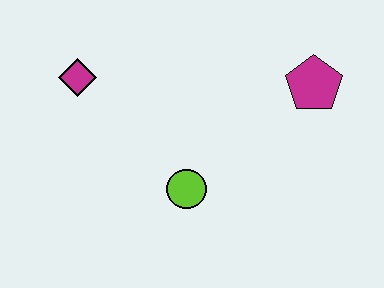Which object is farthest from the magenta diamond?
The magenta pentagon is farthest from the magenta diamond.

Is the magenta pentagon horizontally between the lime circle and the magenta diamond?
No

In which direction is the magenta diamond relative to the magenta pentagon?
The magenta diamond is to the left of the magenta pentagon.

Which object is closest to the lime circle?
The magenta diamond is closest to the lime circle.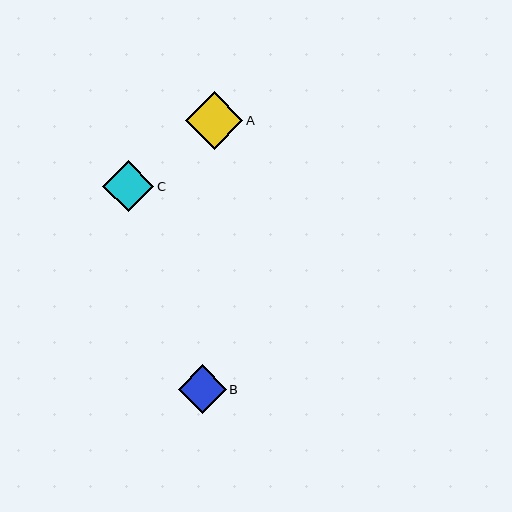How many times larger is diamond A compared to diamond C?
Diamond A is approximately 1.1 times the size of diamond C.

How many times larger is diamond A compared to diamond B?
Diamond A is approximately 1.2 times the size of diamond B.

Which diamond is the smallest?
Diamond B is the smallest with a size of approximately 48 pixels.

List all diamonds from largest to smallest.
From largest to smallest: A, C, B.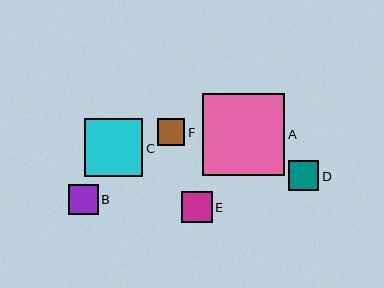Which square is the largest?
Square A is the largest with a size of approximately 82 pixels.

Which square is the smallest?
Square F is the smallest with a size of approximately 28 pixels.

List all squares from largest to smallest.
From largest to smallest: A, C, E, B, D, F.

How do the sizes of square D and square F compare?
Square D and square F are approximately the same size.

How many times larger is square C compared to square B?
Square C is approximately 1.9 times the size of square B.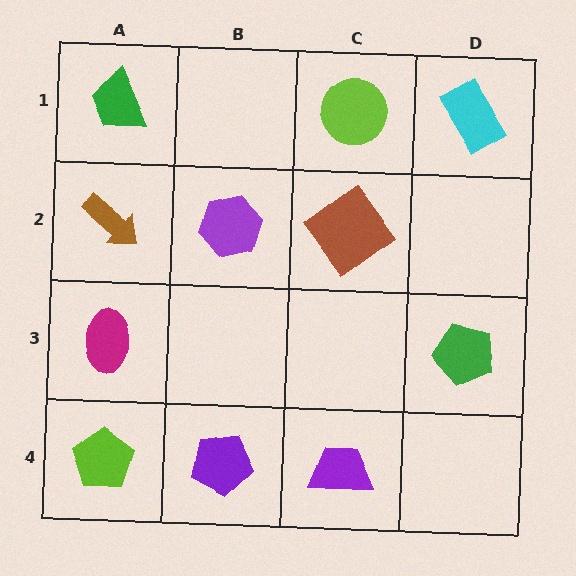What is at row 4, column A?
A lime pentagon.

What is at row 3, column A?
A magenta ellipse.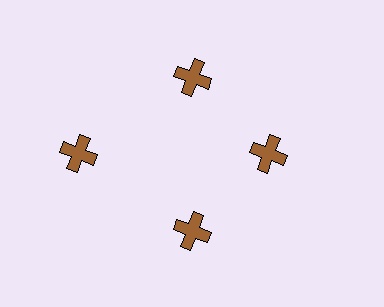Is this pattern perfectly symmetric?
No. The 4 brown crosses are arranged in a ring, but one element near the 9 o'clock position is pushed outward from the center, breaking the 4-fold rotational symmetry.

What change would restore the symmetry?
The symmetry would be restored by moving it inward, back onto the ring so that all 4 crosses sit at equal angles and equal distance from the center.